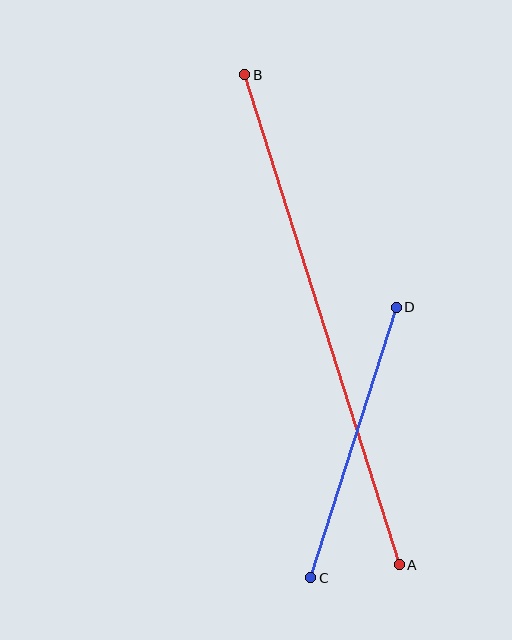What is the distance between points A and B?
The distance is approximately 514 pixels.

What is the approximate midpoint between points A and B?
The midpoint is at approximately (322, 320) pixels.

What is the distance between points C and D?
The distance is approximately 284 pixels.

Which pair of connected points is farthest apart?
Points A and B are farthest apart.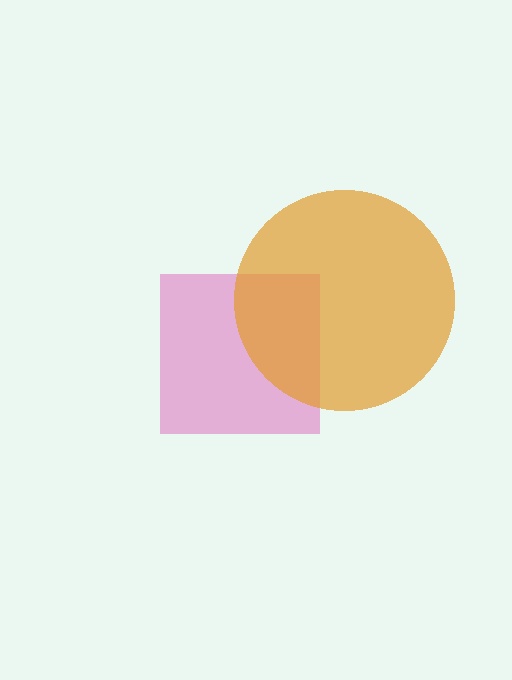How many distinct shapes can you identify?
There are 2 distinct shapes: a pink square, an orange circle.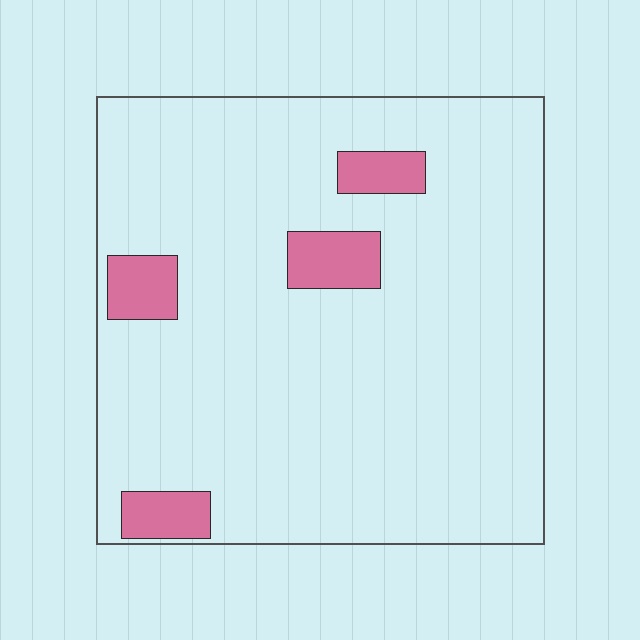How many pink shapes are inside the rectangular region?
4.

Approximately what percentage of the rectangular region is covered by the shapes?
Approximately 10%.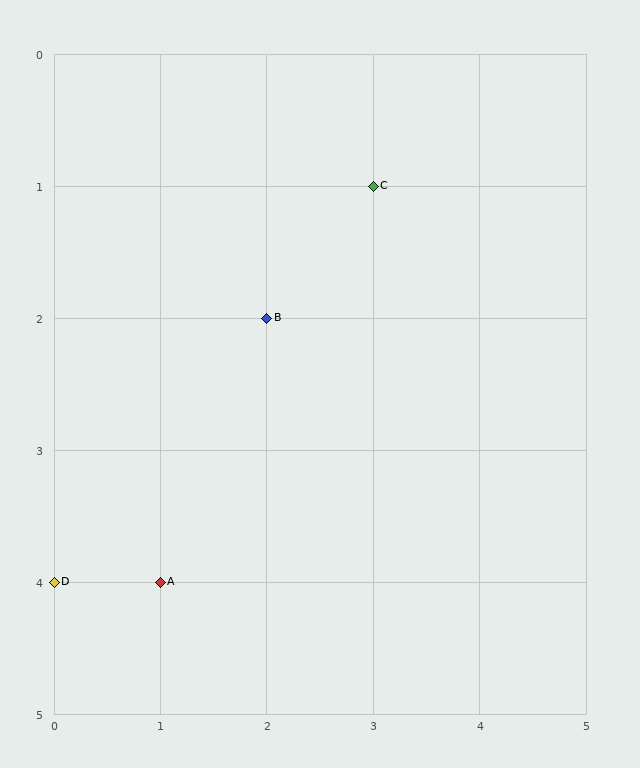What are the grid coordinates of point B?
Point B is at grid coordinates (2, 2).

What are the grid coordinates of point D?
Point D is at grid coordinates (0, 4).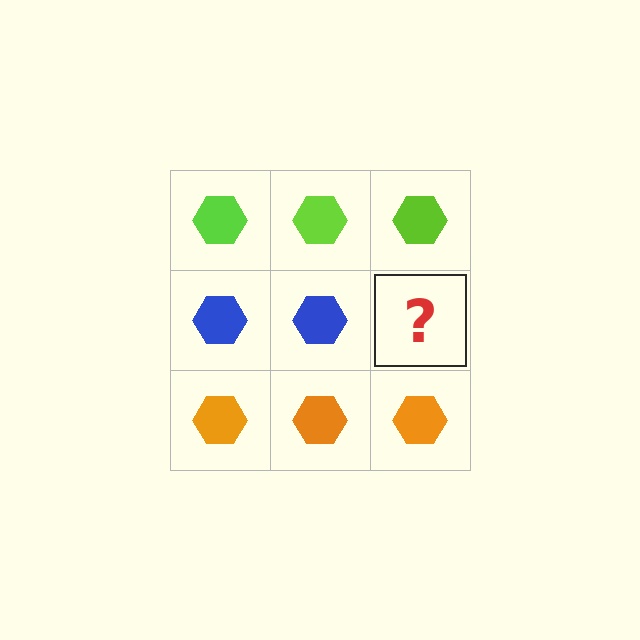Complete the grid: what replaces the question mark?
The question mark should be replaced with a blue hexagon.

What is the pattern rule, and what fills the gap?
The rule is that each row has a consistent color. The gap should be filled with a blue hexagon.